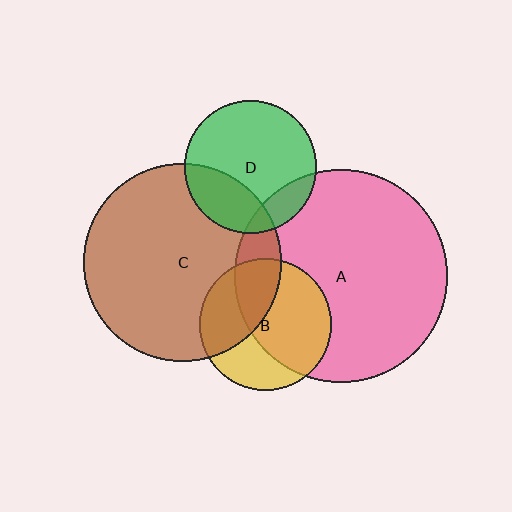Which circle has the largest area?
Circle A (pink).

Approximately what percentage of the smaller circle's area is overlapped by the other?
Approximately 15%.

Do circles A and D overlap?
Yes.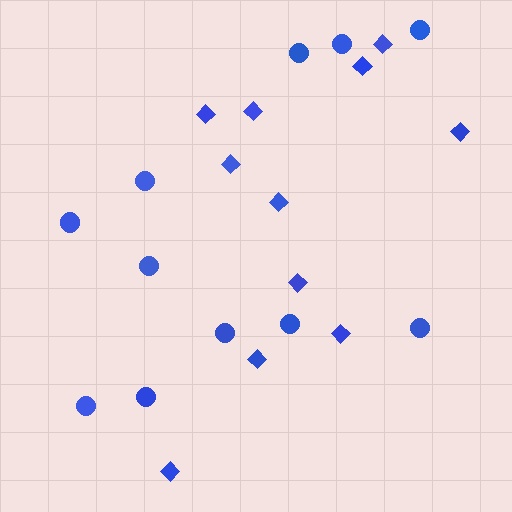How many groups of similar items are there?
There are 2 groups: one group of diamonds (11) and one group of circles (11).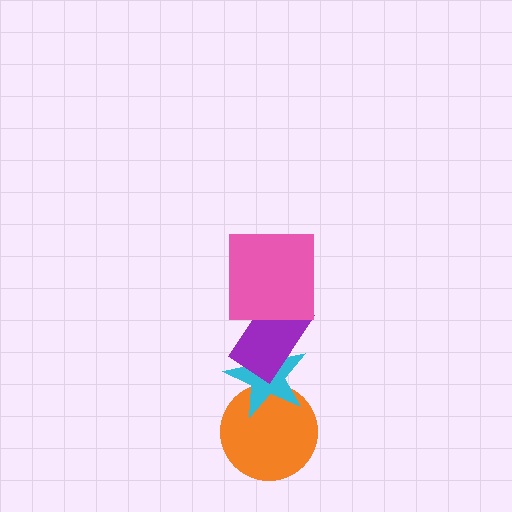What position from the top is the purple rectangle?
The purple rectangle is 2nd from the top.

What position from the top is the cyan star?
The cyan star is 3rd from the top.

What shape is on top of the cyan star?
The purple rectangle is on top of the cyan star.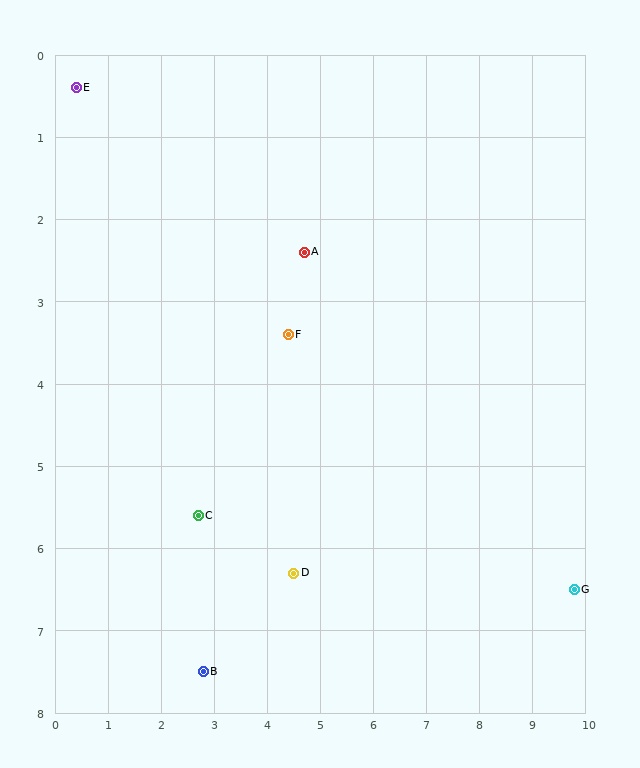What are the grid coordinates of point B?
Point B is at approximately (2.8, 7.5).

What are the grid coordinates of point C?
Point C is at approximately (2.7, 5.6).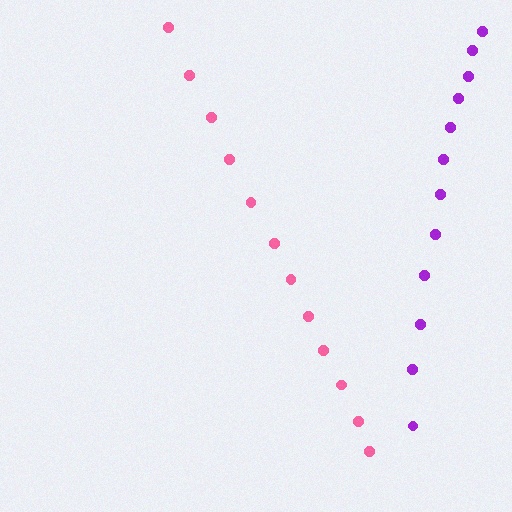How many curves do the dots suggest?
There are 2 distinct paths.